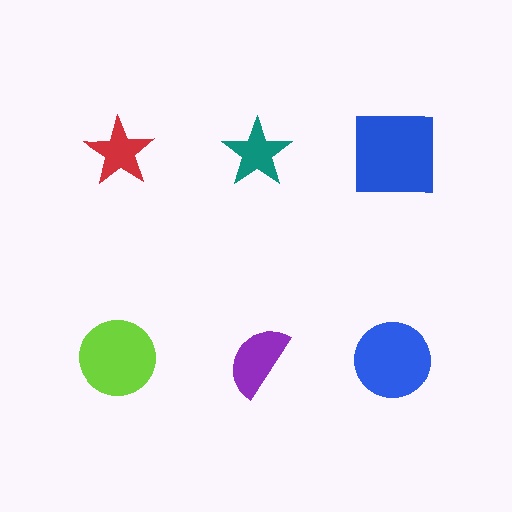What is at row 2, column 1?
A lime circle.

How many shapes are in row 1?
3 shapes.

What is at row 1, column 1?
A red star.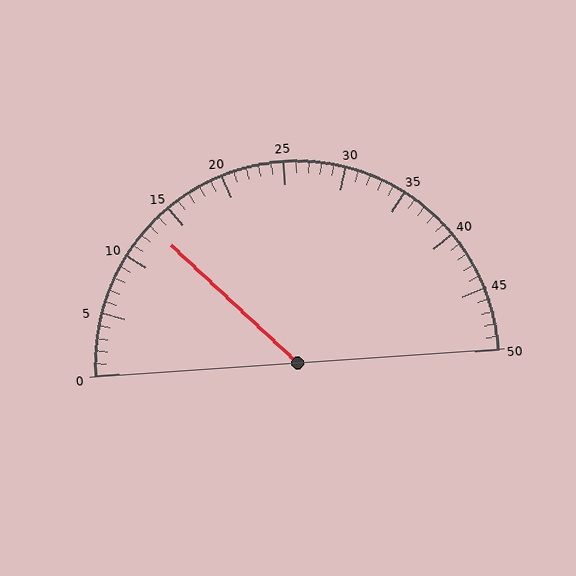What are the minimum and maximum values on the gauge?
The gauge ranges from 0 to 50.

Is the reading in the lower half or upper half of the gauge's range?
The reading is in the lower half of the range (0 to 50).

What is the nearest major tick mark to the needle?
The nearest major tick mark is 15.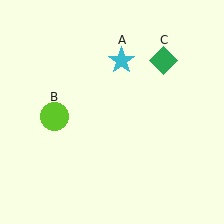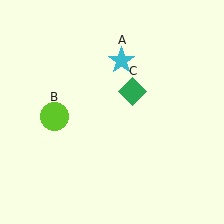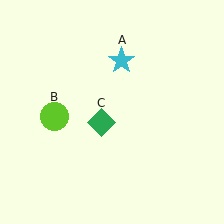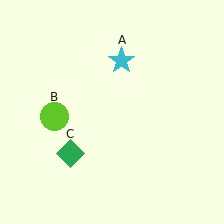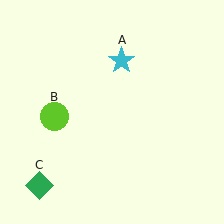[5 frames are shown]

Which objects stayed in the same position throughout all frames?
Cyan star (object A) and lime circle (object B) remained stationary.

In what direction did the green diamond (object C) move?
The green diamond (object C) moved down and to the left.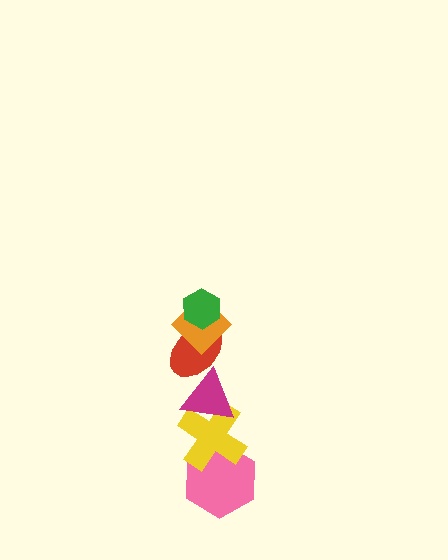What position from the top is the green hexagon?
The green hexagon is 1st from the top.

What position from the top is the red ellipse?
The red ellipse is 3rd from the top.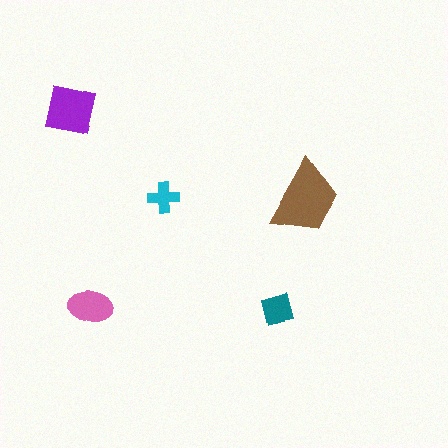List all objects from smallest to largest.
The cyan cross, the teal square, the pink ellipse, the purple square, the brown trapezoid.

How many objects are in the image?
There are 5 objects in the image.